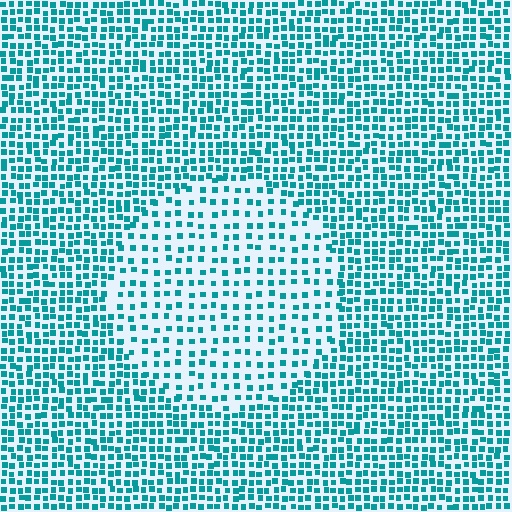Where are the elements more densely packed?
The elements are more densely packed outside the circle boundary.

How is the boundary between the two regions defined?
The boundary is defined by a change in element density (approximately 2.0x ratio). All elements are the same color, size, and shape.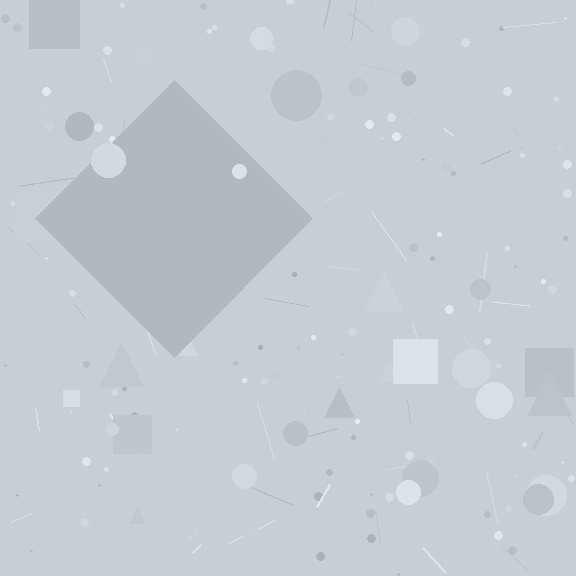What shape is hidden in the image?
A diamond is hidden in the image.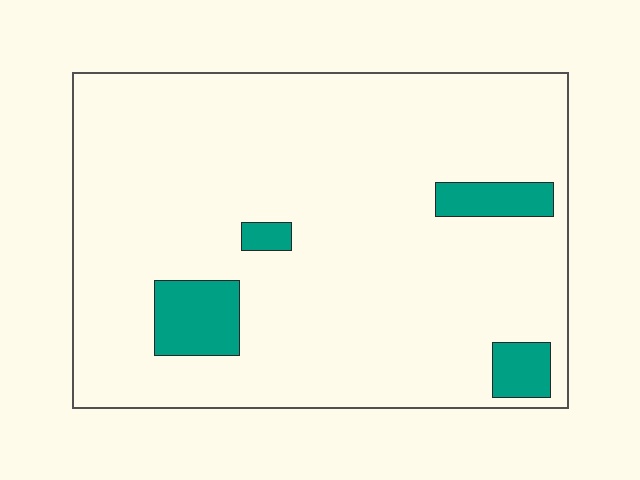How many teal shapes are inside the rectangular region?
4.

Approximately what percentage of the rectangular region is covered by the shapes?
Approximately 10%.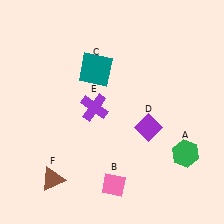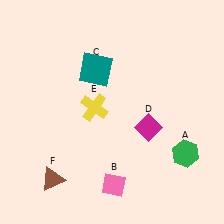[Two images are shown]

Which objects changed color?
D changed from purple to magenta. E changed from purple to yellow.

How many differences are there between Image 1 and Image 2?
There are 2 differences between the two images.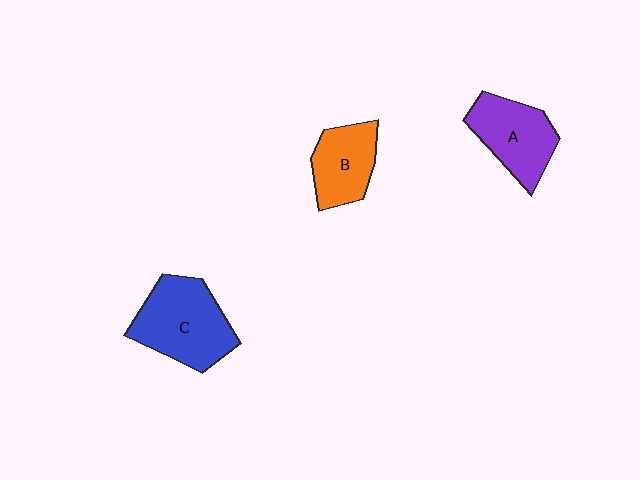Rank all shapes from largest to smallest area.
From largest to smallest: C (blue), A (purple), B (orange).